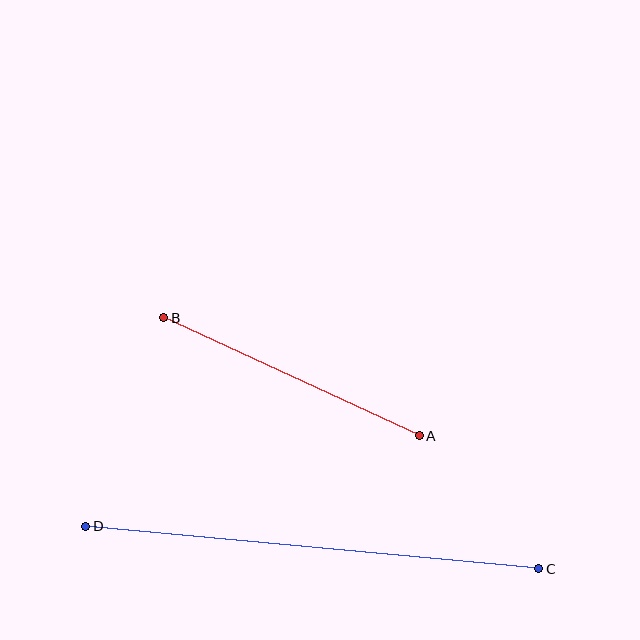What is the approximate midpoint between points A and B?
The midpoint is at approximately (291, 377) pixels.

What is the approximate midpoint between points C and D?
The midpoint is at approximately (312, 547) pixels.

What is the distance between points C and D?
The distance is approximately 455 pixels.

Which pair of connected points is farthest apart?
Points C and D are farthest apart.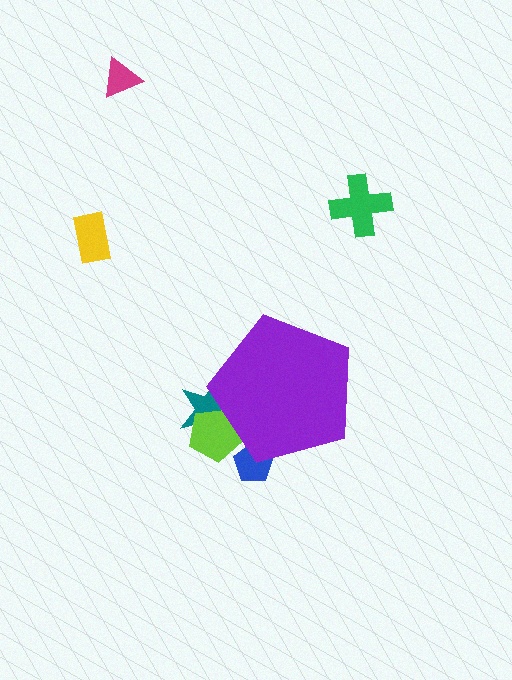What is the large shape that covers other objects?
A purple pentagon.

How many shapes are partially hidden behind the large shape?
3 shapes are partially hidden.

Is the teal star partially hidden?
Yes, the teal star is partially hidden behind the purple pentagon.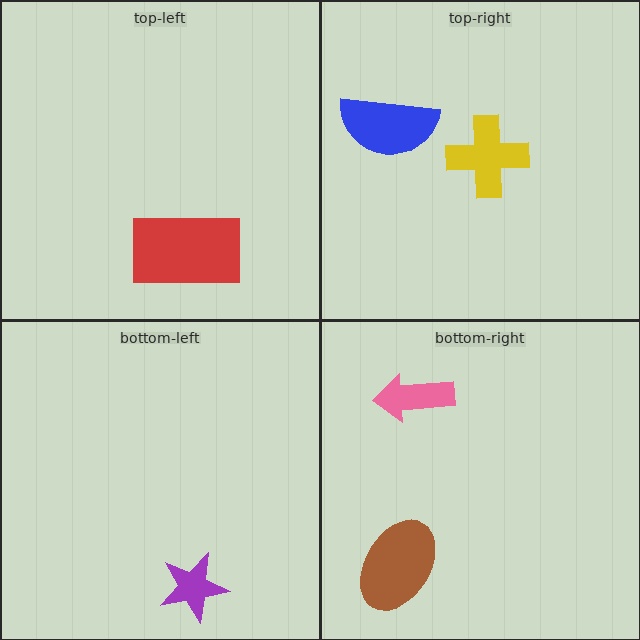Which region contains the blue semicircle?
The top-right region.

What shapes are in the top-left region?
The red rectangle.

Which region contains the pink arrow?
The bottom-right region.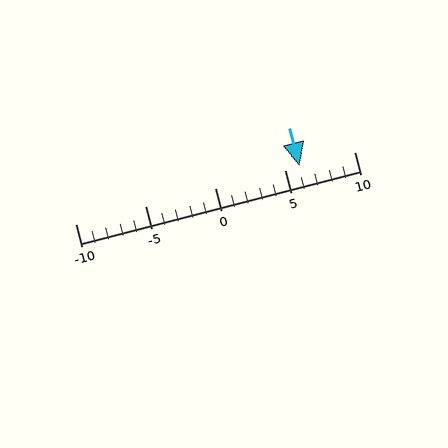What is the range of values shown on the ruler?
The ruler shows values from -10 to 10.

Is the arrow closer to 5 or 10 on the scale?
The arrow is closer to 5.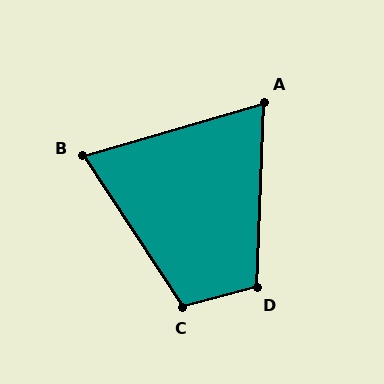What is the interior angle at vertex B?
Approximately 73 degrees (acute).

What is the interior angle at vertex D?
Approximately 107 degrees (obtuse).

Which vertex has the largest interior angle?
C, at approximately 109 degrees.